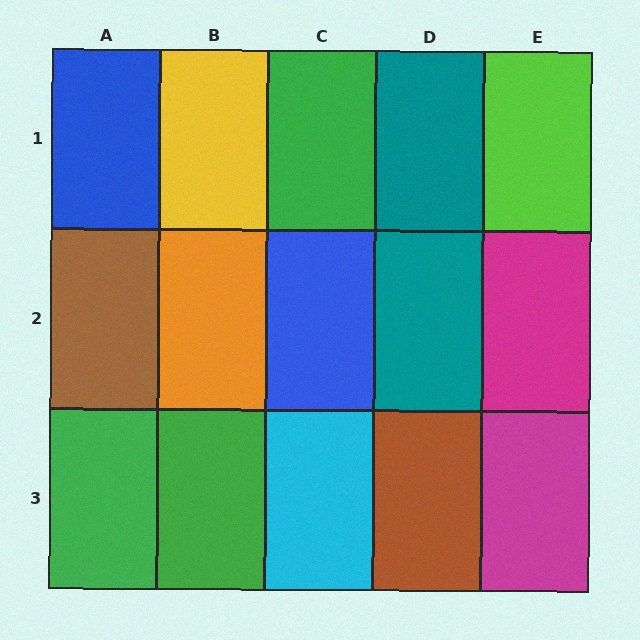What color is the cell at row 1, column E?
Lime.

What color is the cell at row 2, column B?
Orange.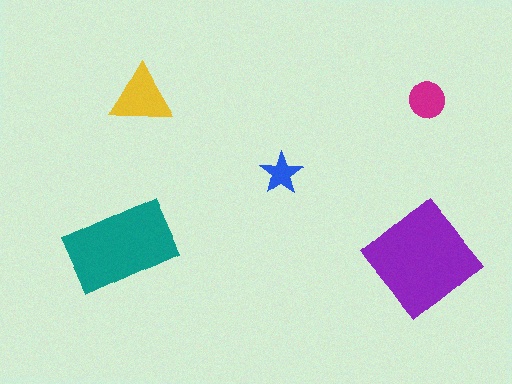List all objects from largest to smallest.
The purple diamond, the teal rectangle, the yellow triangle, the magenta circle, the blue star.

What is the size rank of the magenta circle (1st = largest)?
4th.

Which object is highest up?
The magenta circle is topmost.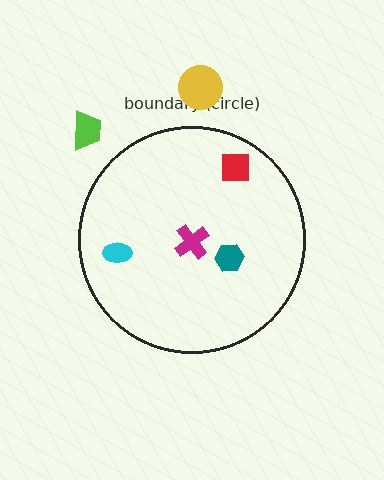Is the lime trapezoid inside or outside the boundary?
Outside.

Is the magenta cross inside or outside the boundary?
Inside.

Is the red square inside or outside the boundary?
Inside.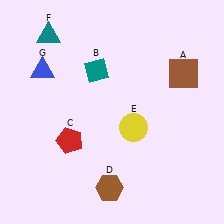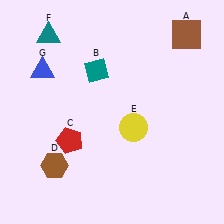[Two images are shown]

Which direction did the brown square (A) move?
The brown square (A) moved up.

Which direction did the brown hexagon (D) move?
The brown hexagon (D) moved left.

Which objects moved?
The objects that moved are: the brown square (A), the brown hexagon (D).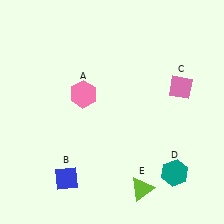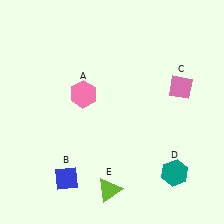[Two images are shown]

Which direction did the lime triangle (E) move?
The lime triangle (E) moved left.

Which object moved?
The lime triangle (E) moved left.